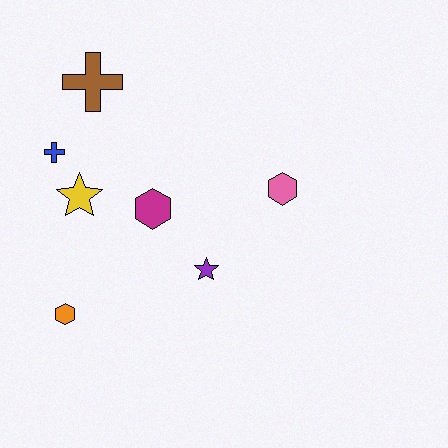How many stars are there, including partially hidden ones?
There are 2 stars.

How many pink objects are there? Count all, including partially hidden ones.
There is 1 pink object.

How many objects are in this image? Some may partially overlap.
There are 7 objects.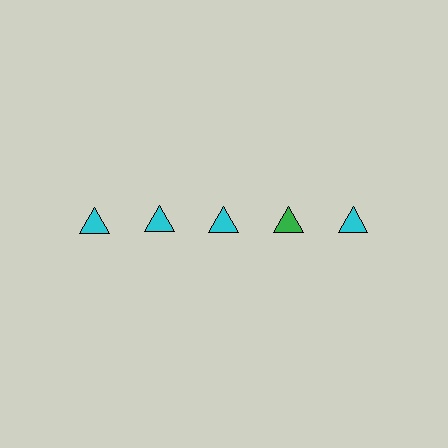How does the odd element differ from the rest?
It has a different color: green instead of cyan.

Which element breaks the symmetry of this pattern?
The green triangle in the top row, second from right column breaks the symmetry. All other shapes are cyan triangles.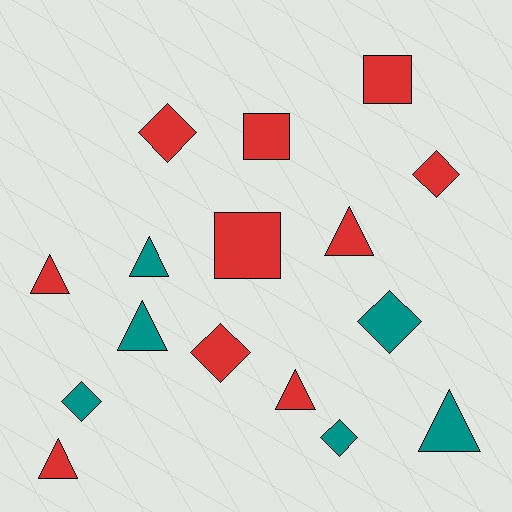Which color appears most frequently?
Red, with 10 objects.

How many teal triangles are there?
There are 3 teal triangles.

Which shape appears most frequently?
Triangle, with 7 objects.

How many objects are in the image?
There are 16 objects.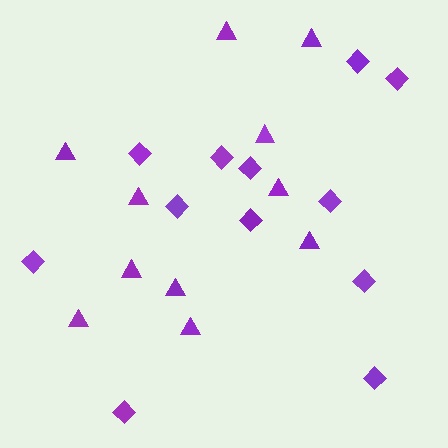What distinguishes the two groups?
There are 2 groups: one group of triangles (11) and one group of diamonds (12).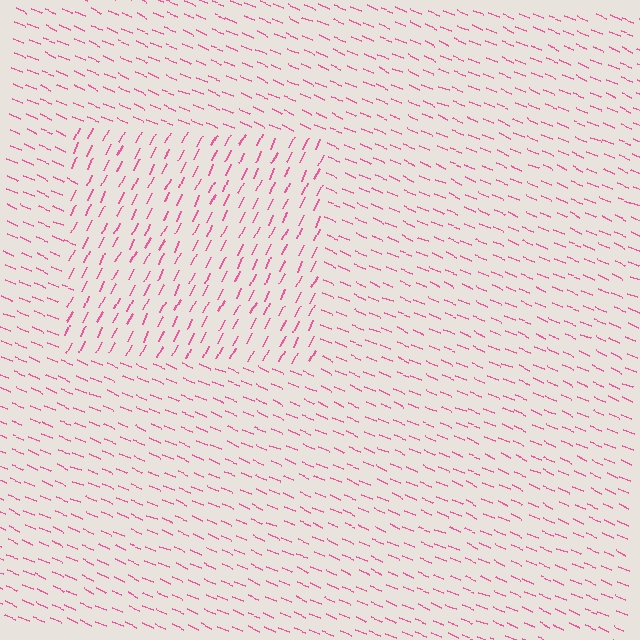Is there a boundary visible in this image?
Yes, there is a texture boundary formed by a change in line orientation.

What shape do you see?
I see a rectangle.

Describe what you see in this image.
The image is filled with small pink line segments. A rectangle region in the image has lines oriented differently from the surrounding lines, creating a visible texture boundary.